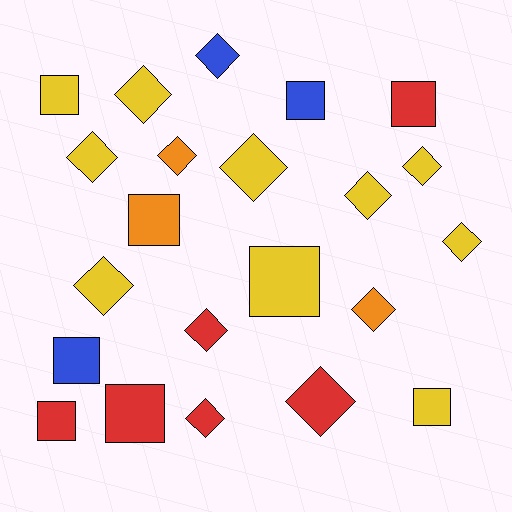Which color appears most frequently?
Yellow, with 10 objects.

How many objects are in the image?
There are 22 objects.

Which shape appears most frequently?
Diamond, with 13 objects.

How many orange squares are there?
There is 1 orange square.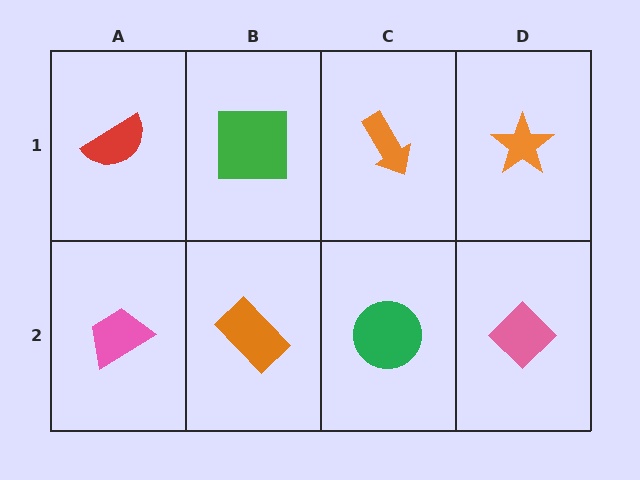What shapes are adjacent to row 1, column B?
An orange rectangle (row 2, column B), a red semicircle (row 1, column A), an orange arrow (row 1, column C).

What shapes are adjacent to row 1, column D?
A pink diamond (row 2, column D), an orange arrow (row 1, column C).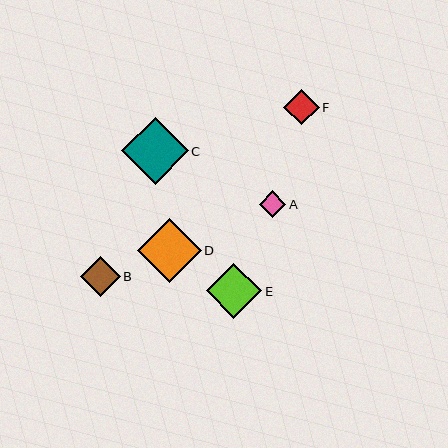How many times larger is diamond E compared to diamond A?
Diamond E is approximately 2.1 times the size of diamond A.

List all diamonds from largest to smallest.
From largest to smallest: C, D, E, B, F, A.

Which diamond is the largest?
Diamond C is the largest with a size of approximately 67 pixels.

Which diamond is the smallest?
Diamond A is the smallest with a size of approximately 27 pixels.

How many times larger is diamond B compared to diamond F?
Diamond B is approximately 1.1 times the size of diamond F.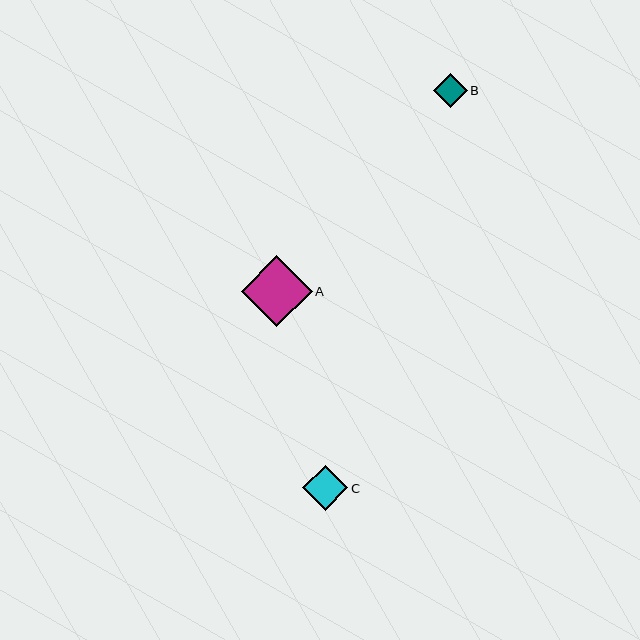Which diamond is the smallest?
Diamond B is the smallest with a size of approximately 34 pixels.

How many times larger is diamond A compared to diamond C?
Diamond A is approximately 1.6 times the size of diamond C.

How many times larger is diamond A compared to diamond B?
Diamond A is approximately 2.1 times the size of diamond B.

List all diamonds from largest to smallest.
From largest to smallest: A, C, B.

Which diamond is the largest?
Diamond A is the largest with a size of approximately 71 pixels.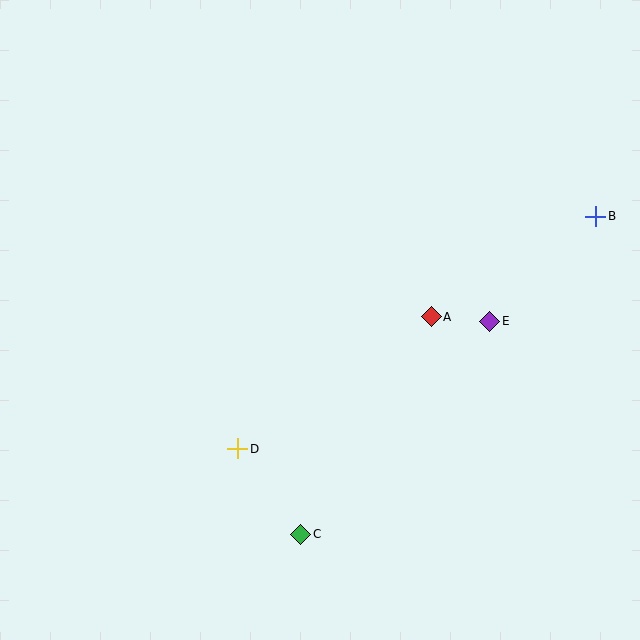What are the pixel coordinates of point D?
Point D is at (238, 449).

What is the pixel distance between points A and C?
The distance between A and C is 254 pixels.